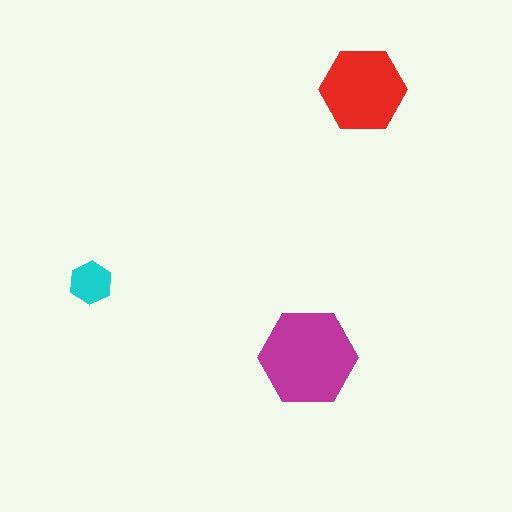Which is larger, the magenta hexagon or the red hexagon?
The magenta one.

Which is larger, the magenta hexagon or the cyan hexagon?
The magenta one.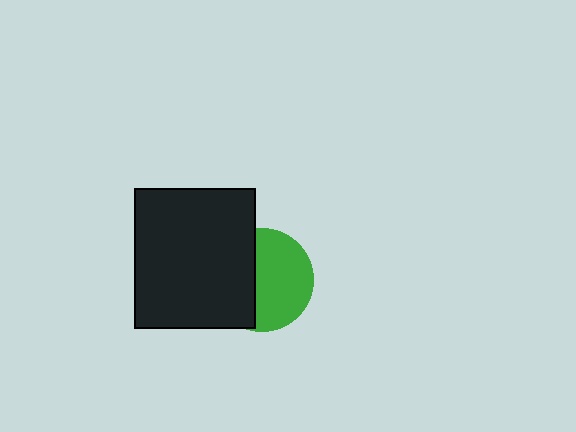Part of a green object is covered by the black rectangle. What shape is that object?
It is a circle.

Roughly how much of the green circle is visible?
About half of it is visible (roughly 58%).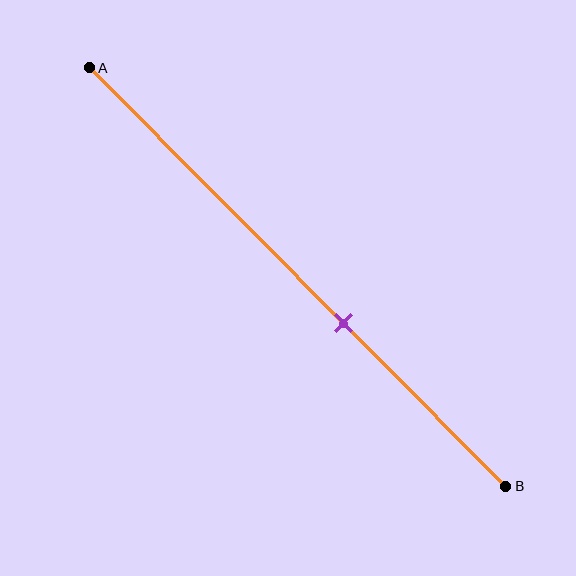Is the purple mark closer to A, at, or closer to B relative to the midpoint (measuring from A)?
The purple mark is closer to point B than the midpoint of segment AB.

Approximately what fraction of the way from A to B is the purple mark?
The purple mark is approximately 60% of the way from A to B.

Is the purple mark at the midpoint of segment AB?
No, the mark is at about 60% from A, not at the 50% midpoint.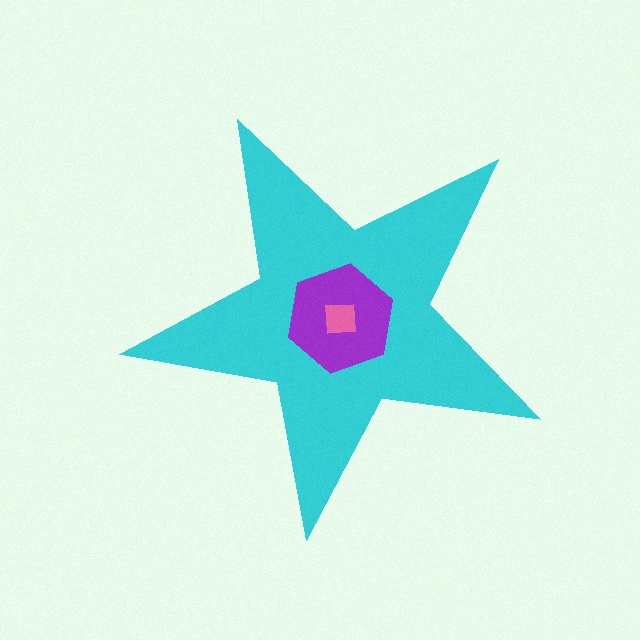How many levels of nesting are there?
3.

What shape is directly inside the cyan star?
The purple hexagon.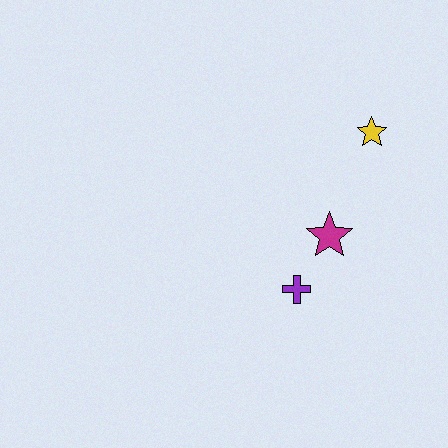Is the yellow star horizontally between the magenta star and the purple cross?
No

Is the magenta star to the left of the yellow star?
Yes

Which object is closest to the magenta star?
The purple cross is closest to the magenta star.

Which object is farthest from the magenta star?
The yellow star is farthest from the magenta star.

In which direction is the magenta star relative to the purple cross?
The magenta star is above the purple cross.